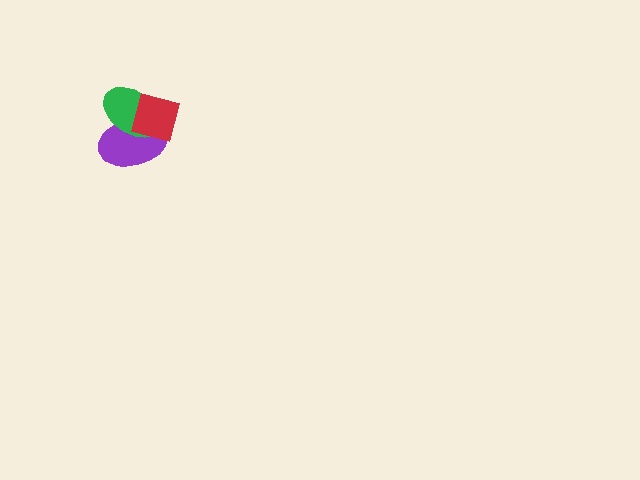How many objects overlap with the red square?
2 objects overlap with the red square.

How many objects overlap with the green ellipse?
2 objects overlap with the green ellipse.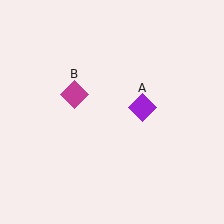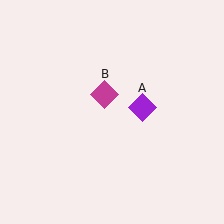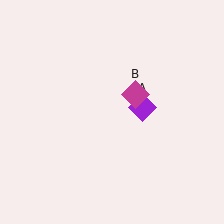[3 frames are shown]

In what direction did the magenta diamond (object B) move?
The magenta diamond (object B) moved right.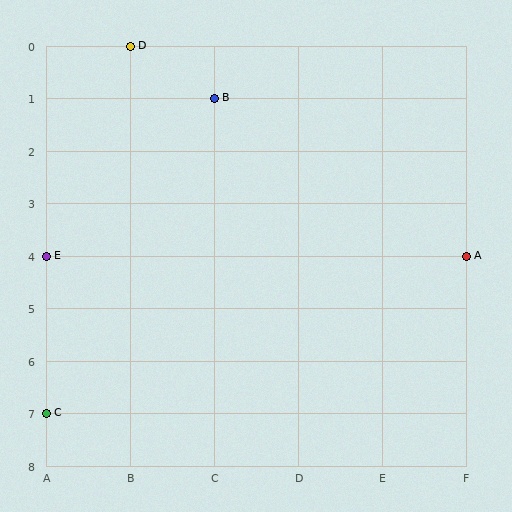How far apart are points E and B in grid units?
Points E and B are 2 columns and 3 rows apart (about 3.6 grid units diagonally).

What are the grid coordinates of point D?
Point D is at grid coordinates (B, 0).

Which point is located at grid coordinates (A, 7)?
Point C is at (A, 7).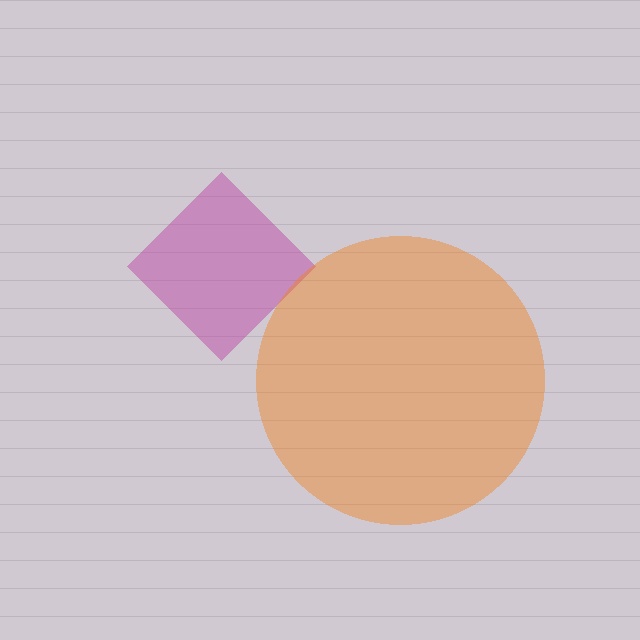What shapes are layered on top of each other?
The layered shapes are: a magenta diamond, an orange circle.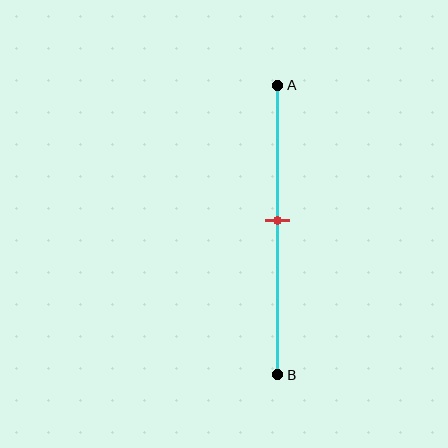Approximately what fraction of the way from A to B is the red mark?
The red mark is approximately 45% of the way from A to B.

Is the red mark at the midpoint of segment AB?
No, the mark is at about 45% from A, not at the 50% midpoint.